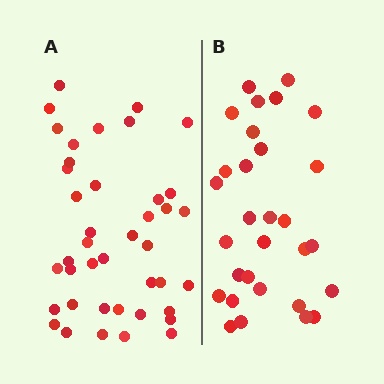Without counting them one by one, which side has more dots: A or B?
Region A (the left region) has more dots.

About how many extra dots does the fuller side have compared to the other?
Region A has roughly 12 or so more dots than region B.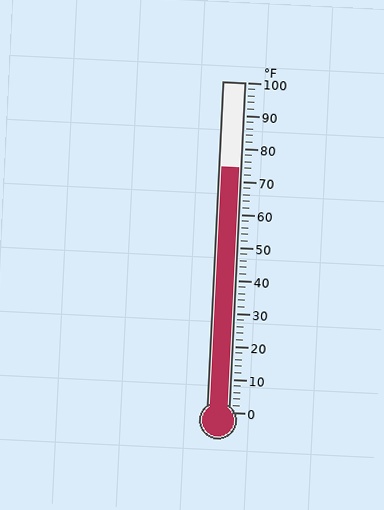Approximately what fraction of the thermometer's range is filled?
The thermometer is filled to approximately 75% of its range.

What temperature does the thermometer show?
The thermometer shows approximately 74°F.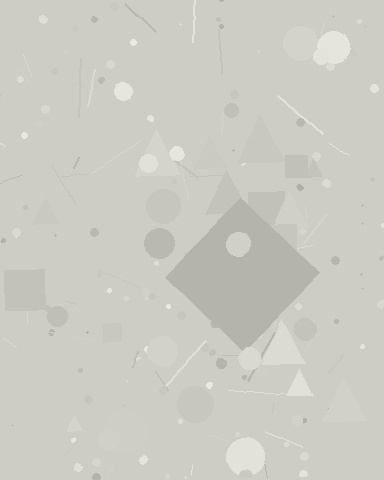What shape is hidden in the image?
A diamond is hidden in the image.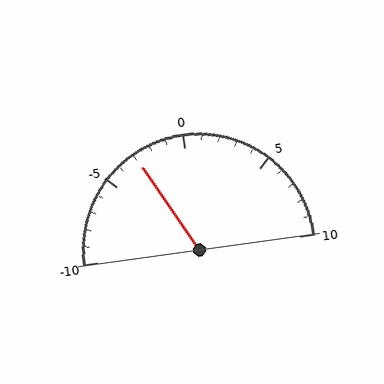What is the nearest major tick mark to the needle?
The nearest major tick mark is -5.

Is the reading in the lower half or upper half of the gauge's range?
The reading is in the lower half of the range (-10 to 10).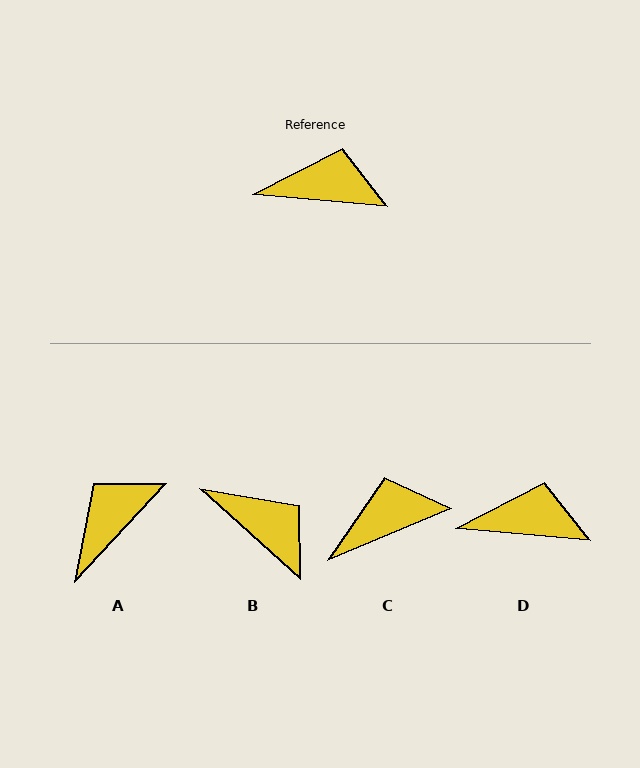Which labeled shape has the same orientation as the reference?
D.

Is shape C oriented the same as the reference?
No, it is off by about 28 degrees.